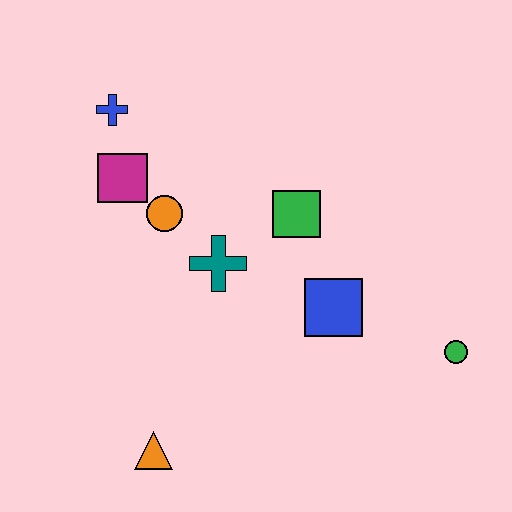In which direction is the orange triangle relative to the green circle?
The orange triangle is to the left of the green circle.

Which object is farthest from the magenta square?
The green circle is farthest from the magenta square.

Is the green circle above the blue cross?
No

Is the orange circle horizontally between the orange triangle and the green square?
Yes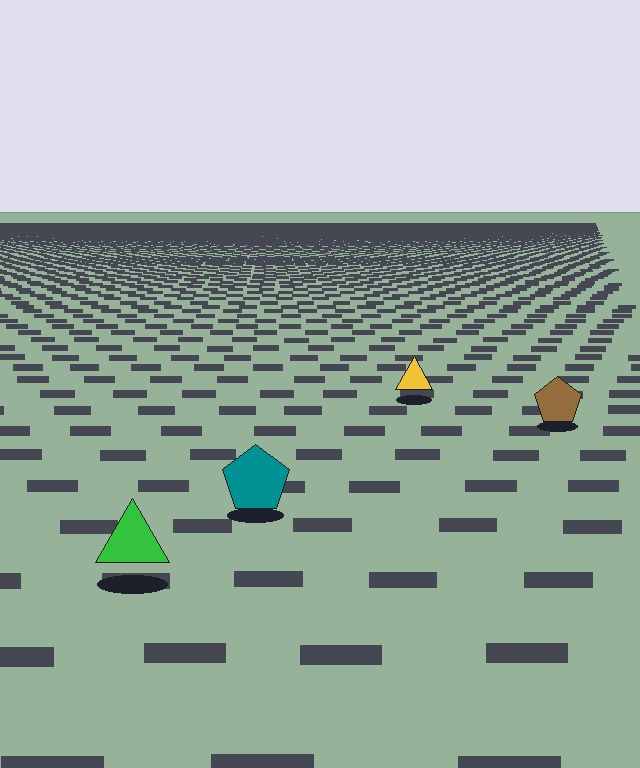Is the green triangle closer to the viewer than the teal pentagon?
Yes. The green triangle is closer — you can tell from the texture gradient: the ground texture is coarser near it.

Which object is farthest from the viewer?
The yellow triangle is farthest from the viewer. It appears smaller and the ground texture around it is denser.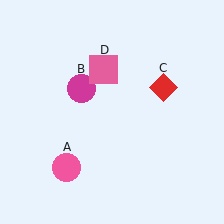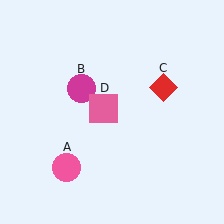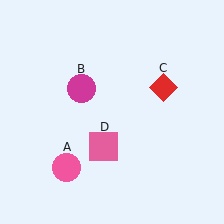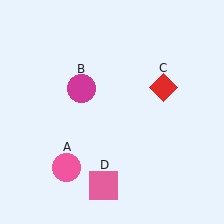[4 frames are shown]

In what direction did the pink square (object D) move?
The pink square (object D) moved down.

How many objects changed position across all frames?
1 object changed position: pink square (object D).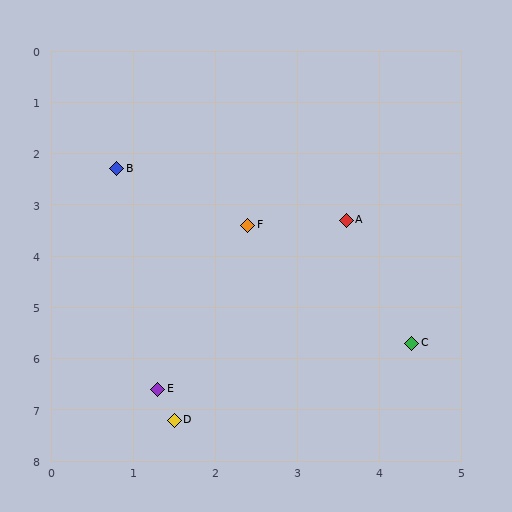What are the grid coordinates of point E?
Point E is at approximately (1.3, 6.6).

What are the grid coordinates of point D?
Point D is at approximately (1.5, 7.2).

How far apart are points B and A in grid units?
Points B and A are about 3.0 grid units apart.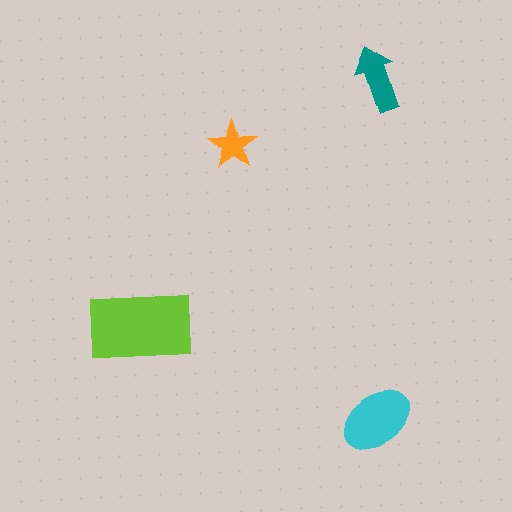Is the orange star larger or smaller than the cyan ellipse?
Smaller.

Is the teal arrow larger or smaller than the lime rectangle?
Smaller.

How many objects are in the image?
There are 4 objects in the image.